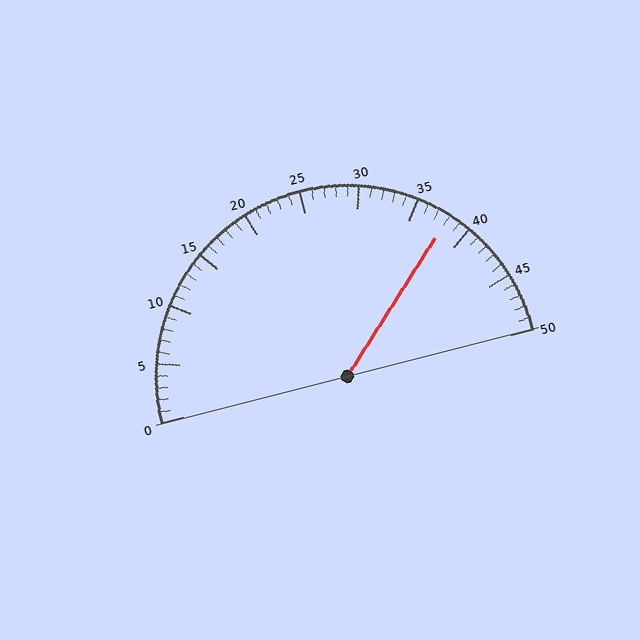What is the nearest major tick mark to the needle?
The nearest major tick mark is 40.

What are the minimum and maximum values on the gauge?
The gauge ranges from 0 to 50.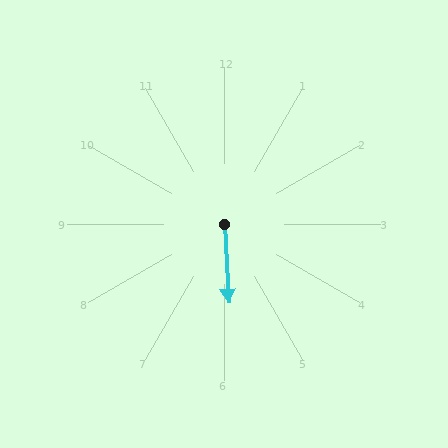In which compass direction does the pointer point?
South.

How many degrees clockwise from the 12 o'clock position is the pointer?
Approximately 177 degrees.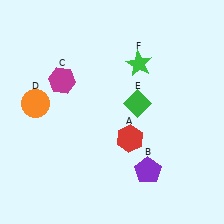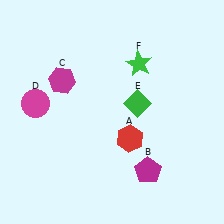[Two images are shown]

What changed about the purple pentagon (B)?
In Image 1, B is purple. In Image 2, it changed to magenta.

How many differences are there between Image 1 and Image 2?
There are 2 differences between the two images.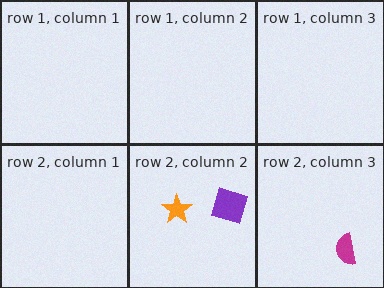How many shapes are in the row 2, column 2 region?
2.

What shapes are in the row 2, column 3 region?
The magenta semicircle.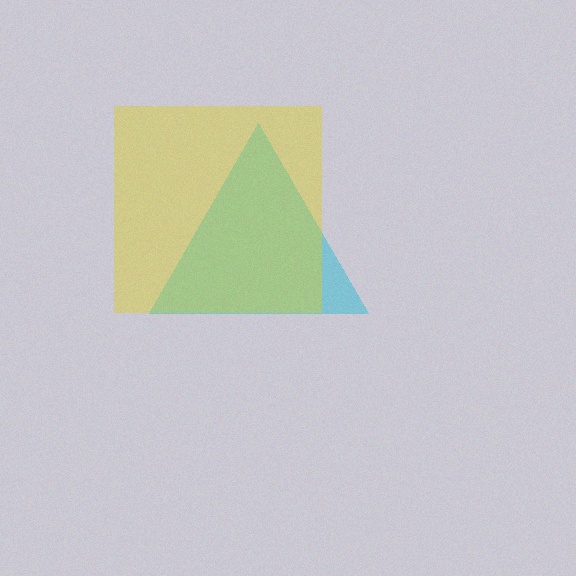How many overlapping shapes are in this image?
There are 2 overlapping shapes in the image.